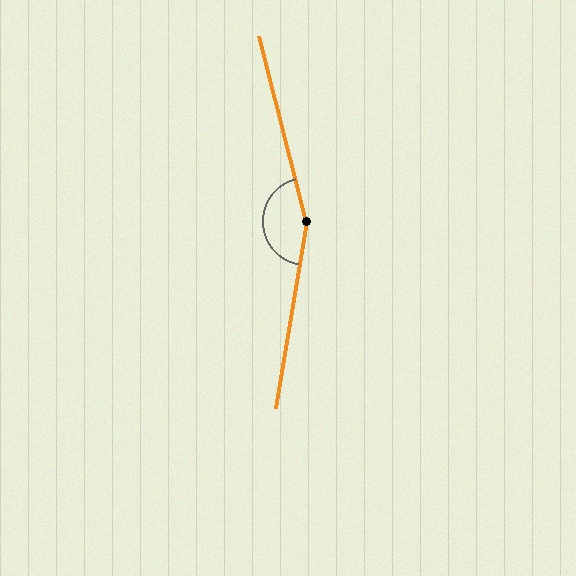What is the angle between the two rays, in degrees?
Approximately 157 degrees.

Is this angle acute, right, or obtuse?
It is obtuse.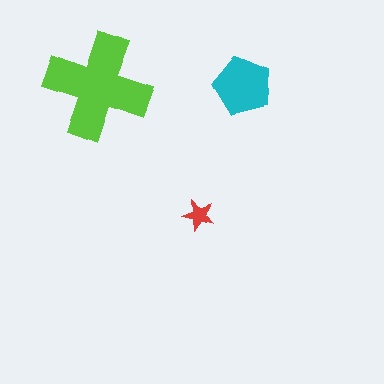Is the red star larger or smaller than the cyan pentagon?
Smaller.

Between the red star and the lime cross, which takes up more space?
The lime cross.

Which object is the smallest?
The red star.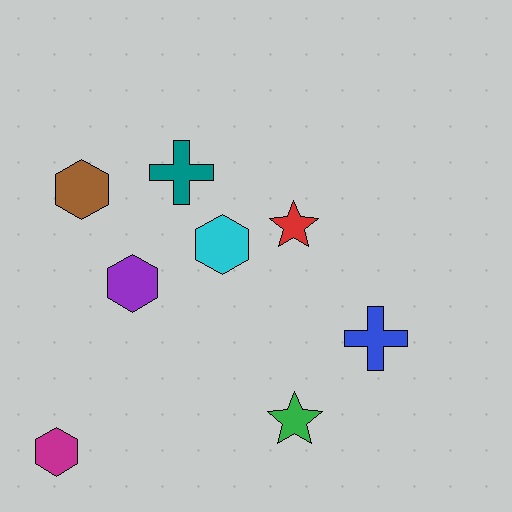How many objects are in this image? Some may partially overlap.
There are 8 objects.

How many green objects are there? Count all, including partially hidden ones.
There is 1 green object.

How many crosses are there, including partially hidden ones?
There are 2 crosses.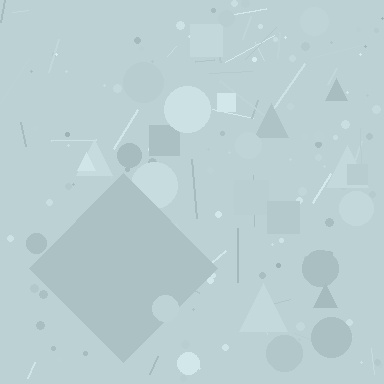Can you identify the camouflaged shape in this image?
The camouflaged shape is a diamond.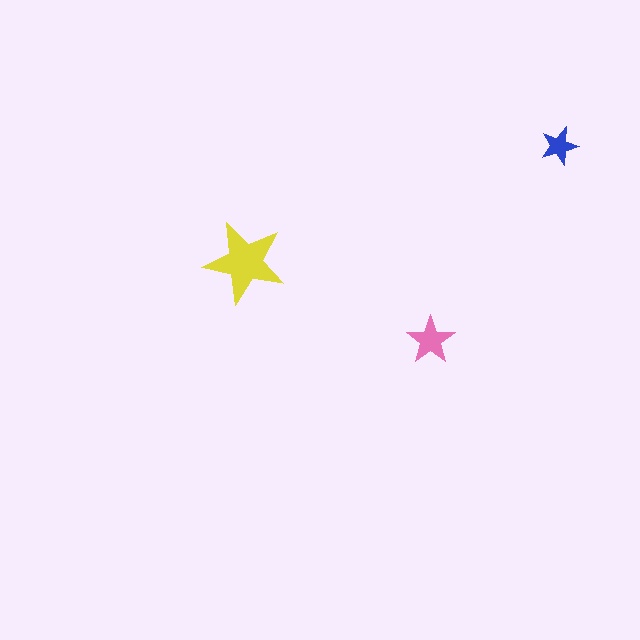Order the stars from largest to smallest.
the yellow one, the pink one, the blue one.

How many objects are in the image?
There are 3 objects in the image.